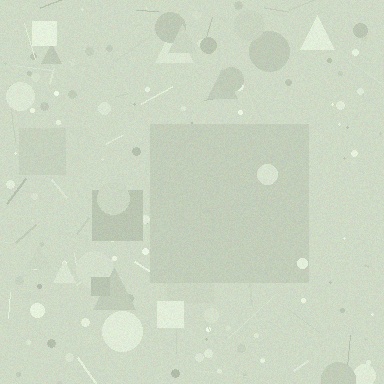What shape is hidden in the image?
A square is hidden in the image.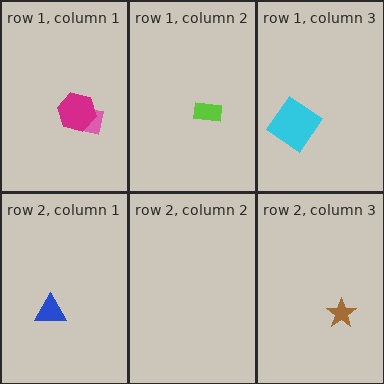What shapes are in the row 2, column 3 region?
The brown star.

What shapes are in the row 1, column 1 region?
The pink square, the magenta hexagon.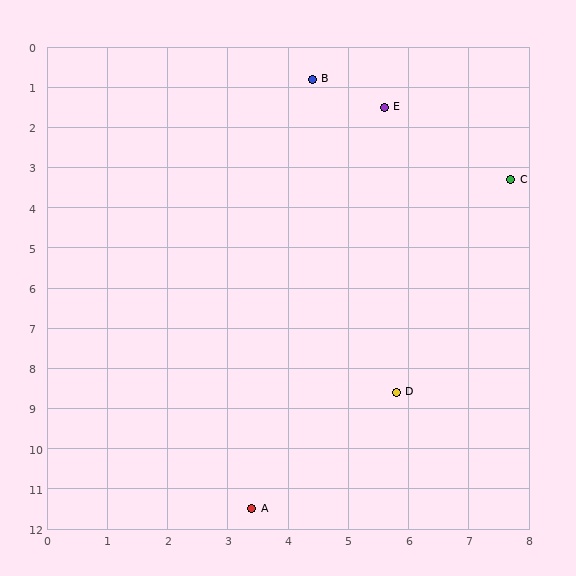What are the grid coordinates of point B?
Point B is at approximately (4.4, 0.8).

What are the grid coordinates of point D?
Point D is at approximately (5.8, 8.6).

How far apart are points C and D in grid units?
Points C and D are about 5.6 grid units apart.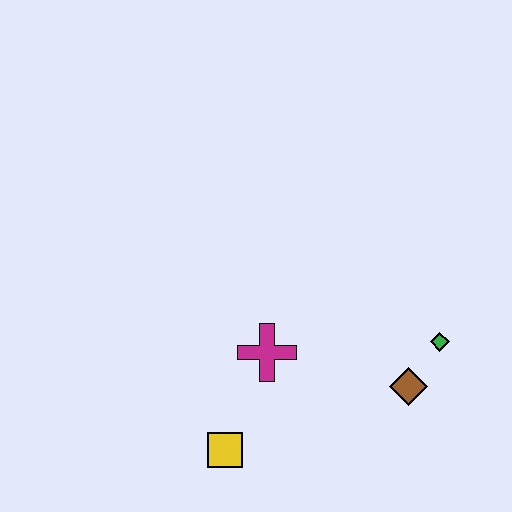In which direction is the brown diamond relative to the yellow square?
The brown diamond is to the right of the yellow square.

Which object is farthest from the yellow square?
The green diamond is farthest from the yellow square.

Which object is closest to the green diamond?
The brown diamond is closest to the green diamond.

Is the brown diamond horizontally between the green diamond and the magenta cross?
Yes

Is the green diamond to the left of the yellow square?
No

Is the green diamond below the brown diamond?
No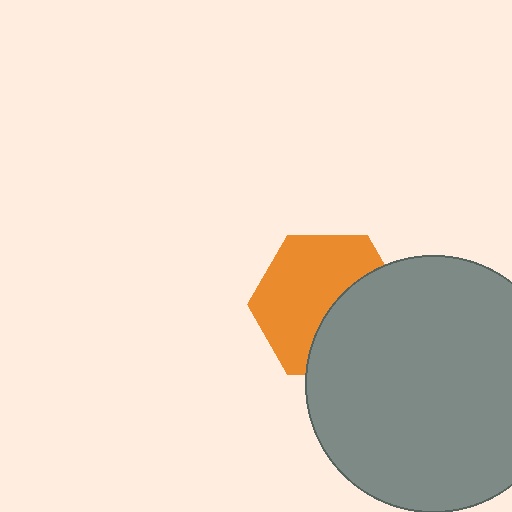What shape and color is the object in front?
The object in front is a gray circle.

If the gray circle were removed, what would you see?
You would see the complete orange hexagon.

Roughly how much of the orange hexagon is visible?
About half of it is visible (roughly 59%).